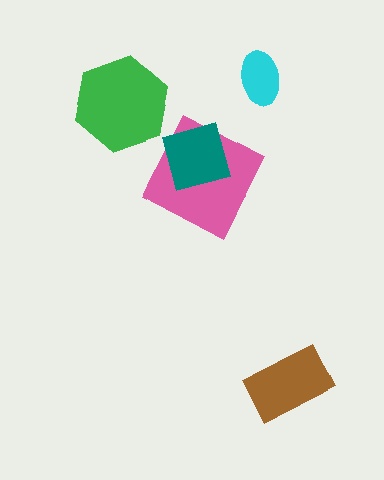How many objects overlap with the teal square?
1 object overlaps with the teal square.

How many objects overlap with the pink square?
1 object overlaps with the pink square.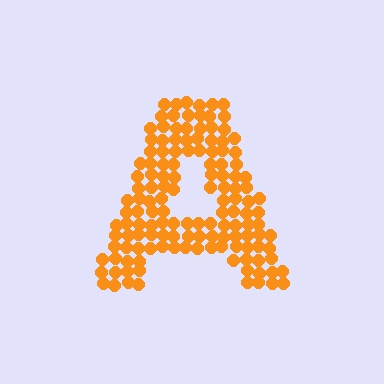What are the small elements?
The small elements are circles.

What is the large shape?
The large shape is the letter A.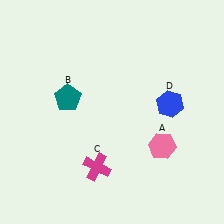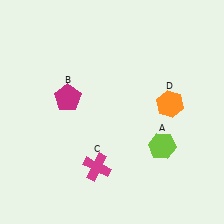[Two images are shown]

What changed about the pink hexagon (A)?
In Image 1, A is pink. In Image 2, it changed to lime.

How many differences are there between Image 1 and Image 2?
There are 3 differences between the two images.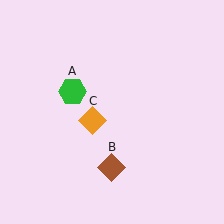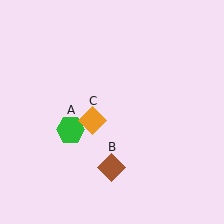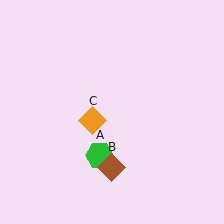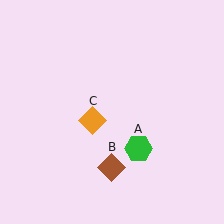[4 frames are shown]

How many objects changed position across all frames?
1 object changed position: green hexagon (object A).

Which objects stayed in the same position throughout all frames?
Brown diamond (object B) and orange diamond (object C) remained stationary.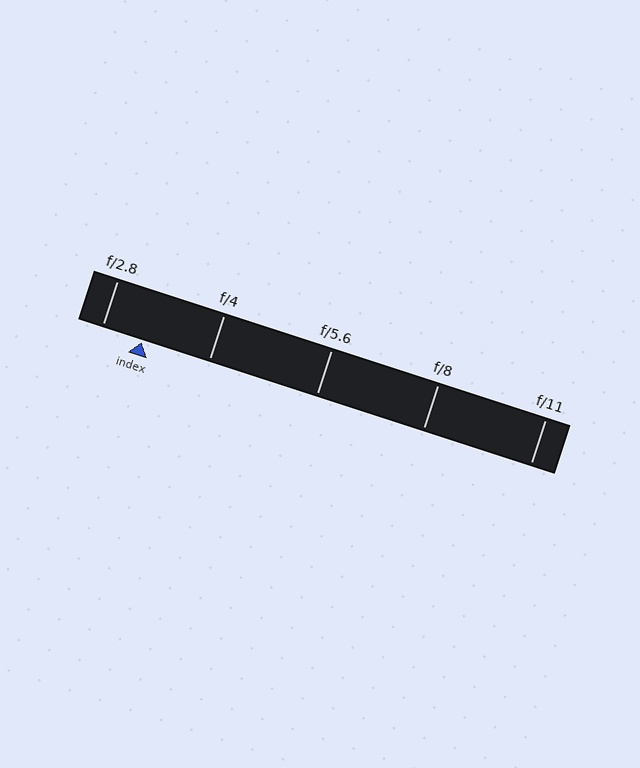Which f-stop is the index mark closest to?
The index mark is closest to f/2.8.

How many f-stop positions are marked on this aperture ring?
There are 5 f-stop positions marked.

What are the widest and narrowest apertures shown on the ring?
The widest aperture shown is f/2.8 and the narrowest is f/11.